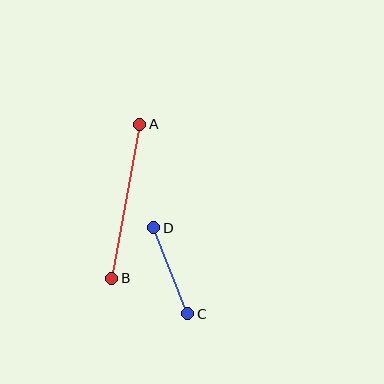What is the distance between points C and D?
The distance is approximately 92 pixels.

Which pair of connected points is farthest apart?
Points A and B are farthest apart.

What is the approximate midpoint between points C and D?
The midpoint is at approximately (171, 271) pixels.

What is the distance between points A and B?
The distance is approximately 156 pixels.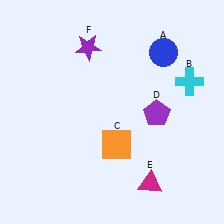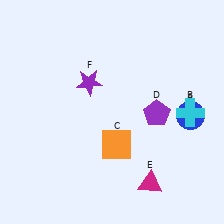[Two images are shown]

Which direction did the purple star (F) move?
The purple star (F) moved down.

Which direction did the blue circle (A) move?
The blue circle (A) moved down.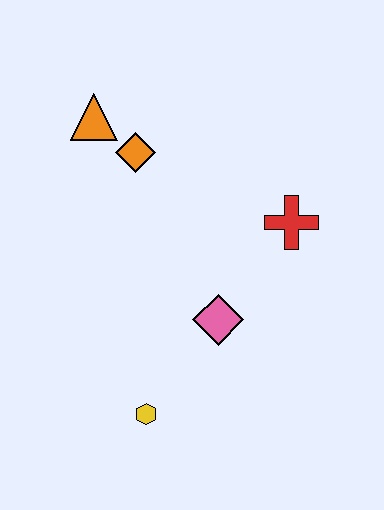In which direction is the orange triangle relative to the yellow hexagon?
The orange triangle is above the yellow hexagon.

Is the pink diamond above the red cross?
No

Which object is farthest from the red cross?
The yellow hexagon is farthest from the red cross.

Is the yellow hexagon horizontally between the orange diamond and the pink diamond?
Yes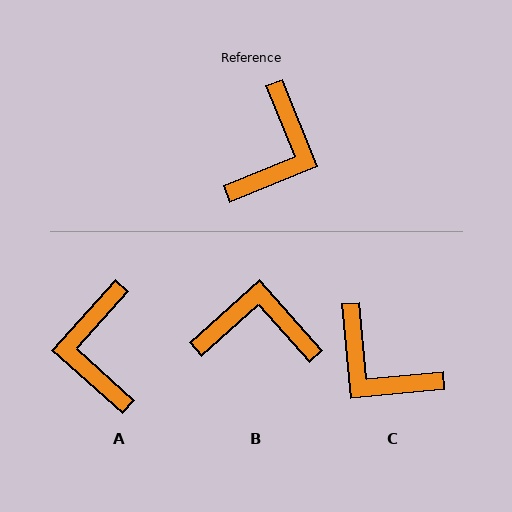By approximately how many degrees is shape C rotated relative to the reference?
Approximately 107 degrees clockwise.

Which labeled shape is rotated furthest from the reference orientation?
A, about 154 degrees away.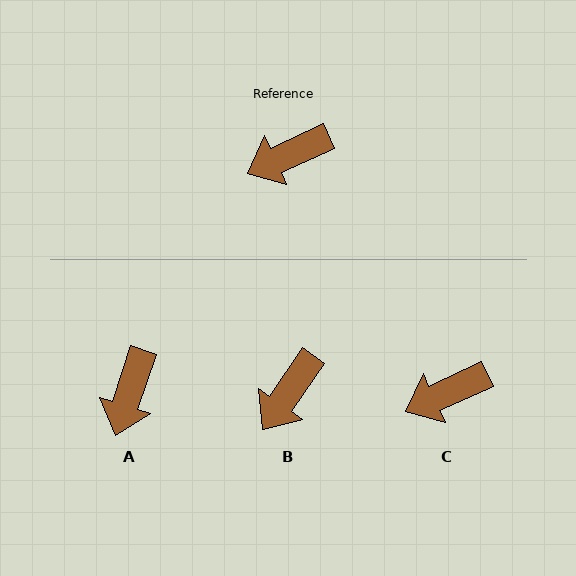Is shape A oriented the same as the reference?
No, it is off by about 47 degrees.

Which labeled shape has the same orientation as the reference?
C.